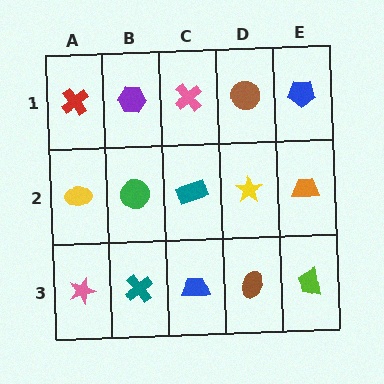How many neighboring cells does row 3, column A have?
2.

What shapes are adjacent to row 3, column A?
A yellow ellipse (row 2, column A), a teal cross (row 3, column B).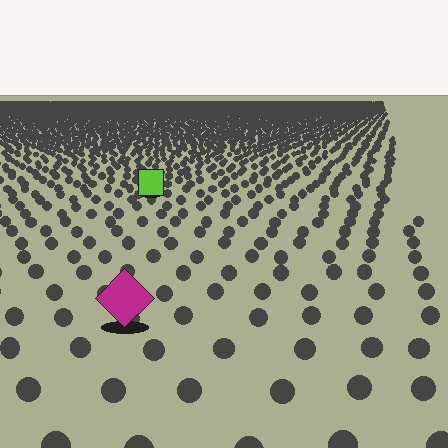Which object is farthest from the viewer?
The lime square is farthest from the viewer. It appears smaller and the ground texture around it is denser.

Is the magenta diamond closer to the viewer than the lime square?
Yes. The magenta diamond is closer — you can tell from the texture gradient: the ground texture is coarser near it.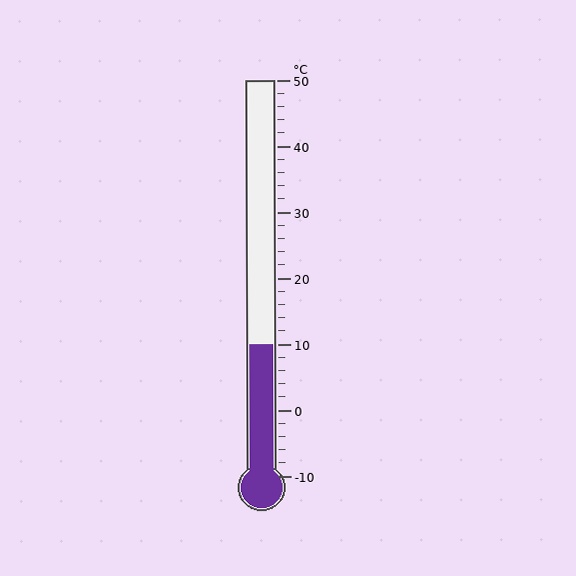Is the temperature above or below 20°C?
The temperature is below 20°C.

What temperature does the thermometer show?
The thermometer shows approximately 10°C.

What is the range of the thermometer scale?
The thermometer scale ranges from -10°C to 50°C.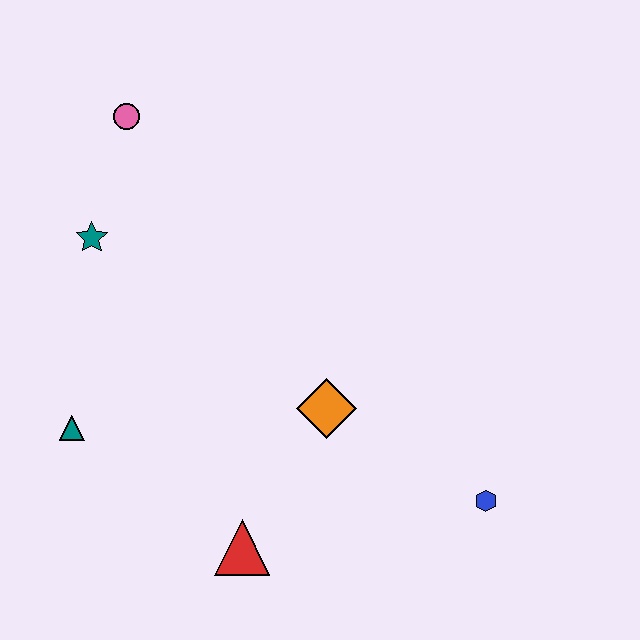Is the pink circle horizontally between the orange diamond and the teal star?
Yes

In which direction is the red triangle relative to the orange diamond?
The red triangle is below the orange diamond.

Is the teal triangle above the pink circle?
No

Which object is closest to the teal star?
The pink circle is closest to the teal star.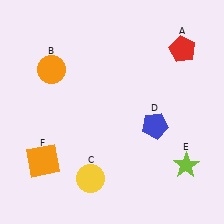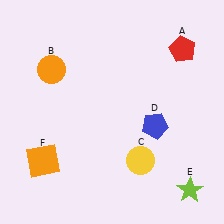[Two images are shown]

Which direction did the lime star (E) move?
The lime star (E) moved down.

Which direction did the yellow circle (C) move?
The yellow circle (C) moved right.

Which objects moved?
The objects that moved are: the yellow circle (C), the lime star (E).